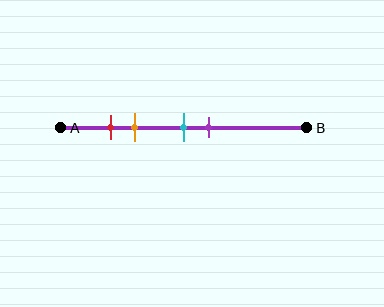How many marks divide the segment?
There are 4 marks dividing the segment.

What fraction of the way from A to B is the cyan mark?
The cyan mark is approximately 50% (0.5) of the way from A to B.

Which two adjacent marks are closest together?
The red and orange marks are the closest adjacent pair.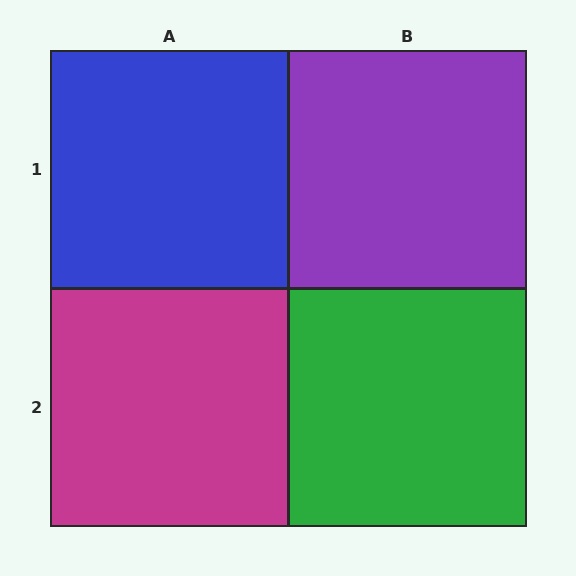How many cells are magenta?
1 cell is magenta.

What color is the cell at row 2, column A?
Magenta.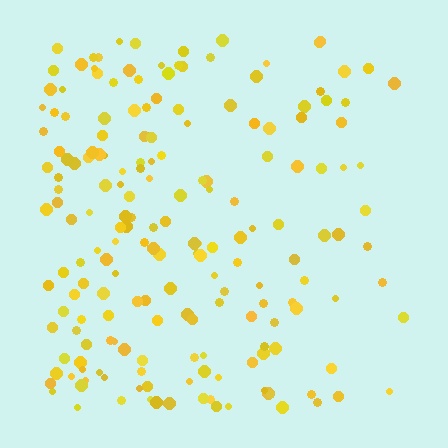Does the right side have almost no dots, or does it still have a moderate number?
Still a moderate number, just noticeably fewer than the left.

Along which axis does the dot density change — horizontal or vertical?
Horizontal.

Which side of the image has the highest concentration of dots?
The left.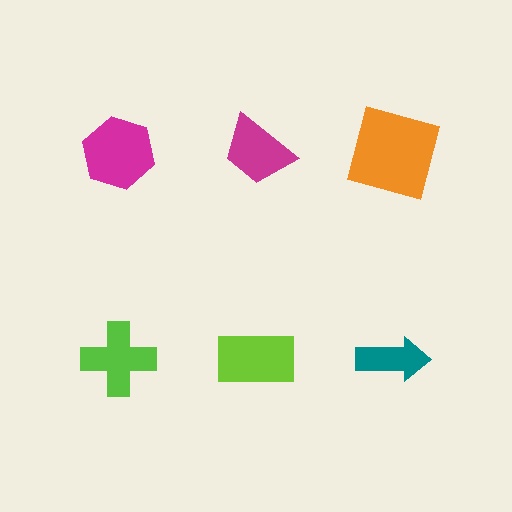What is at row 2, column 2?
A lime rectangle.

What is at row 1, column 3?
An orange square.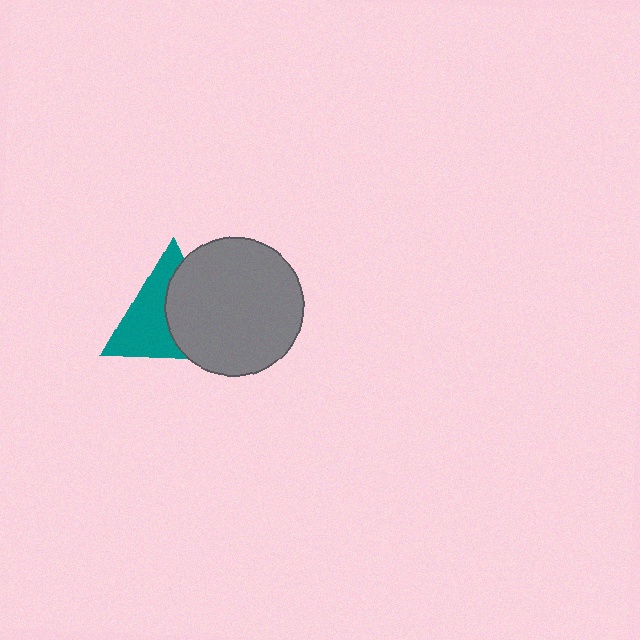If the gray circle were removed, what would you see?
You would see the complete teal triangle.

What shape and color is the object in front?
The object in front is a gray circle.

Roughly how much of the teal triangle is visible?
About half of it is visible (roughly 52%).